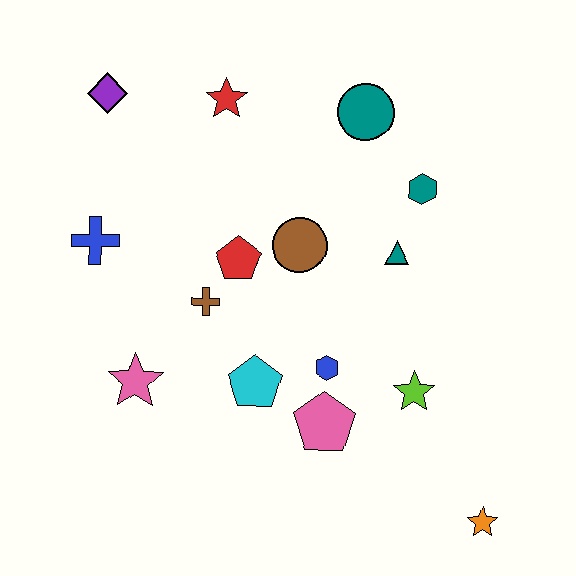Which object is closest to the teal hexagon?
The teal triangle is closest to the teal hexagon.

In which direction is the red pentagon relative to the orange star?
The red pentagon is above the orange star.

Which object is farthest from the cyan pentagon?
The purple diamond is farthest from the cyan pentagon.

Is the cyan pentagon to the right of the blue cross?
Yes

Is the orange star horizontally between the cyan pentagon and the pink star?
No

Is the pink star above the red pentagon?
No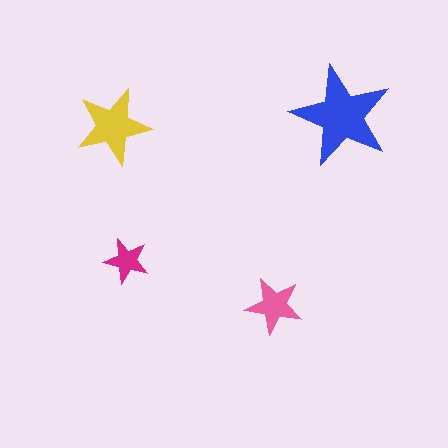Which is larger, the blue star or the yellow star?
The blue one.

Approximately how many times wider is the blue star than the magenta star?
About 2 times wider.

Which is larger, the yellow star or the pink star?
The yellow one.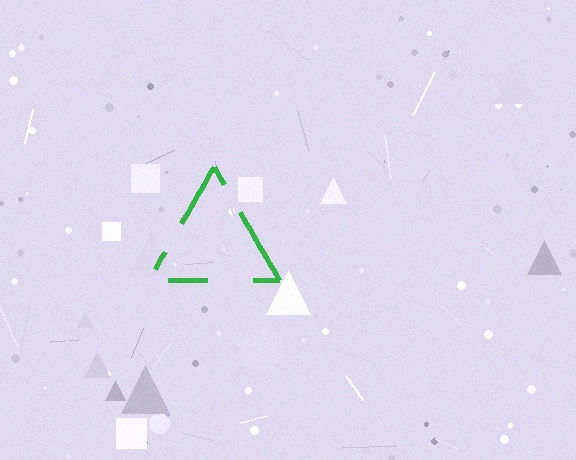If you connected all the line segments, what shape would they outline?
They would outline a triangle.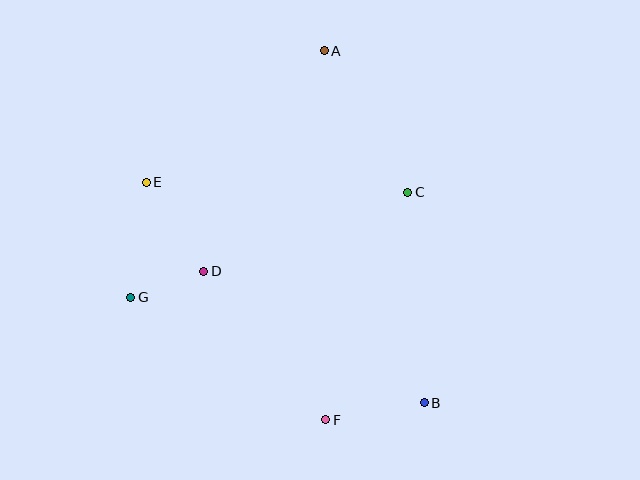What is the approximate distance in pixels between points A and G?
The distance between A and G is approximately 314 pixels.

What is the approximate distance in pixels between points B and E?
The distance between B and E is approximately 355 pixels.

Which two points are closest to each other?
Points D and G are closest to each other.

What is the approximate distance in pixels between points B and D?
The distance between B and D is approximately 257 pixels.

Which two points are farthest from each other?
Points A and F are farthest from each other.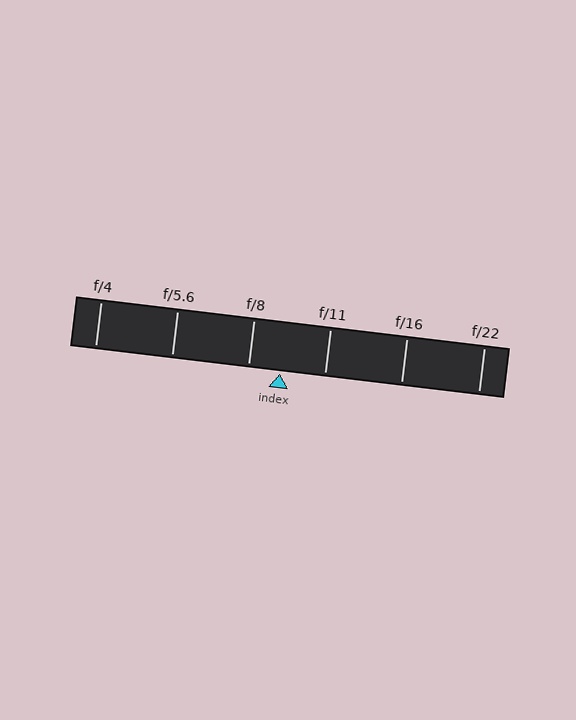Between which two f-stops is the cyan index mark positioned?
The index mark is between f/8 and f/11.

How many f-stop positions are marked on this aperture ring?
There are 6 f-stop positions marked.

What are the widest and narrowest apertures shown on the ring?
The widest aperture shown is f/4 and the narrowest is f/22.